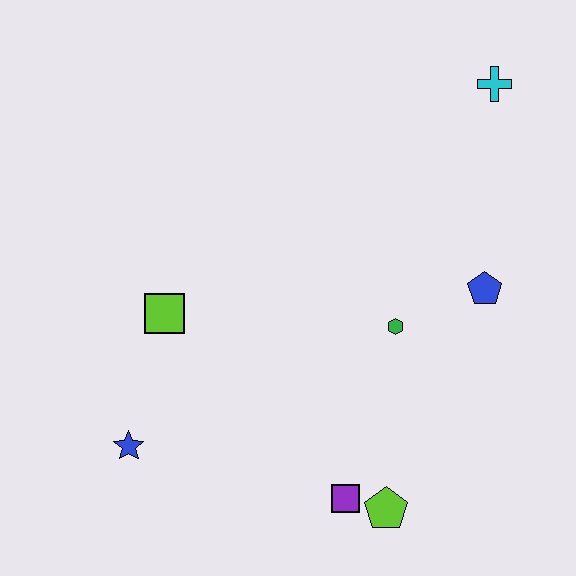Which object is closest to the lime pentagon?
The purple square is closest to the lime pentagon.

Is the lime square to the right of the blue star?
Yes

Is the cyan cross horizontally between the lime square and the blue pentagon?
No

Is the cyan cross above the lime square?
Yes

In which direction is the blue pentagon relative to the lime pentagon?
The blue pentagon is above the lime pentagon.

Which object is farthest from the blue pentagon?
The blue star is farthest from the blue pentagon.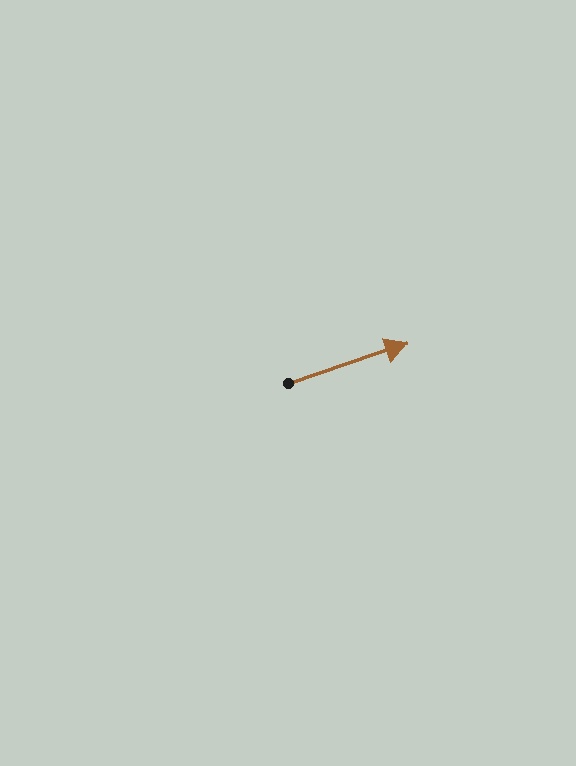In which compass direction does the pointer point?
East.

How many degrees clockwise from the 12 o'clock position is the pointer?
Approximately 72 degrees.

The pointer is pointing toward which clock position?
Roughly 2 o'clock.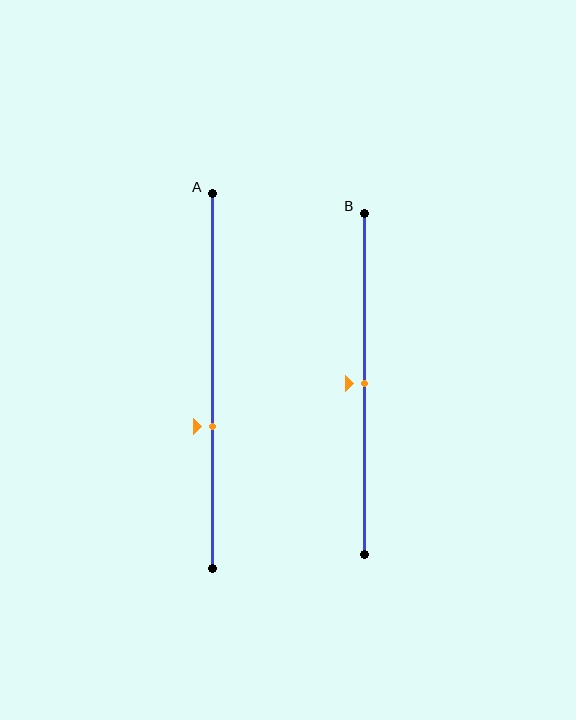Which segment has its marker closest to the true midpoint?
Segment B has its marker closest to the true midpoint.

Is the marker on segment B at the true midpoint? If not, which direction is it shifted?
Yes, the marker on segment B is at the true midpoint.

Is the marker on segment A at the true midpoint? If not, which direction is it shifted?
No, the marker on segment A is shifted downward by about 12% of the segment length.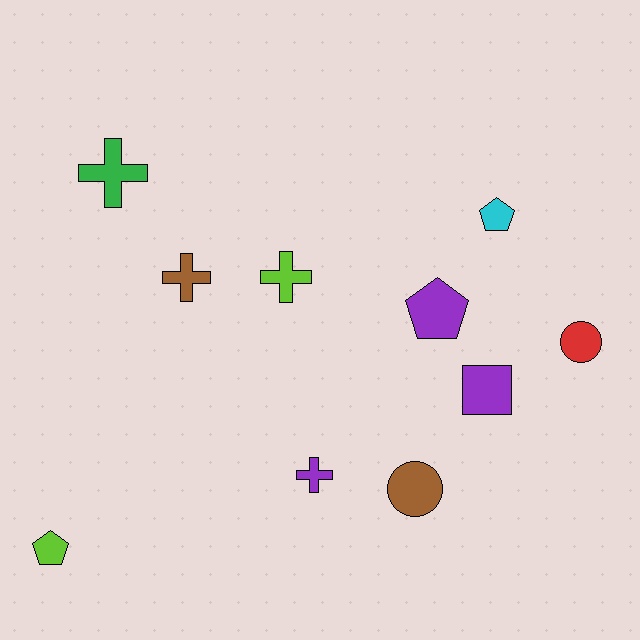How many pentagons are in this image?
There are 3 pentagons.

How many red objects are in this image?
There is 1 red object.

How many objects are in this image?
There are 10 objects.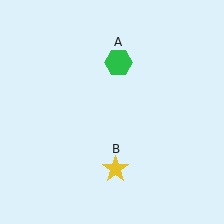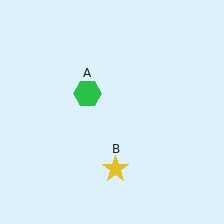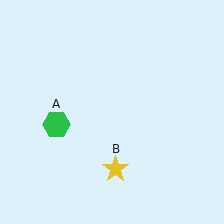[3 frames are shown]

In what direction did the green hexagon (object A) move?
The green hexagon (object A) moved down and to the left.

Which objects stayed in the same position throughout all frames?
Yellow star (object B) remained stationary.